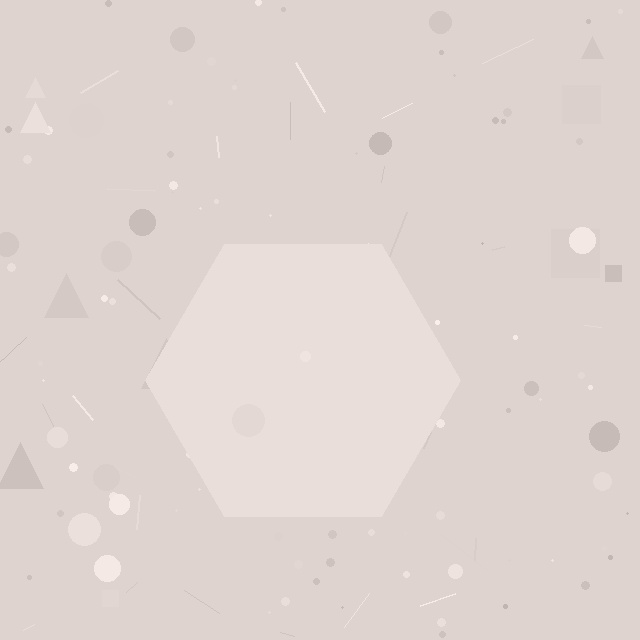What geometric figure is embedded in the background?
A hexagon is embedded in the background.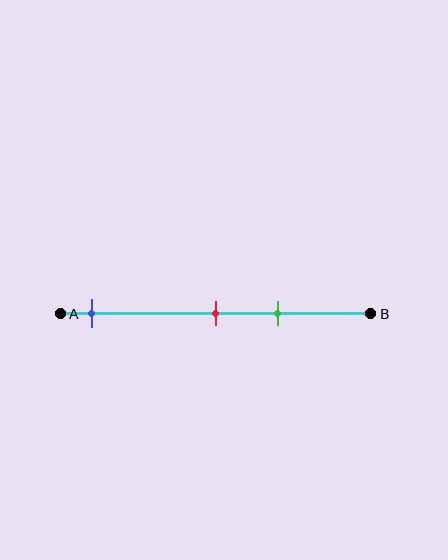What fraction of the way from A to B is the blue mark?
The blue mark is approximately 10% (0.1) of the way from A to B.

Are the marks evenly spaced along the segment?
No, the marks are not evenly spaced.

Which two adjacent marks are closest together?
The red and green marks are the closest adjacent pair.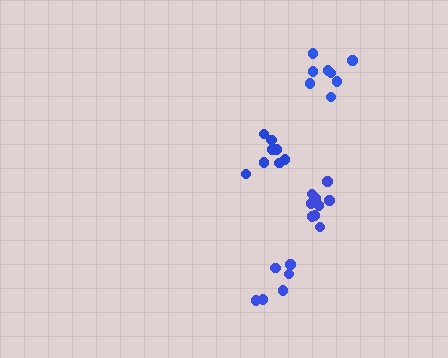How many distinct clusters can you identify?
There are 4 distinct clusters.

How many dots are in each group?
Group 1: 6 dots, Group 2: 9 dots, Group 3: 8 dots, Group 4: 9 dots (32 total).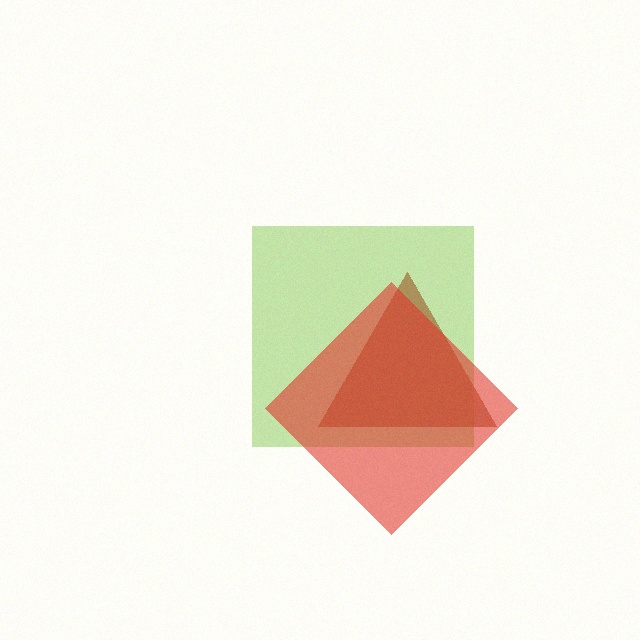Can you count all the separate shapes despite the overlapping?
Yes, there are 3 separate shapes.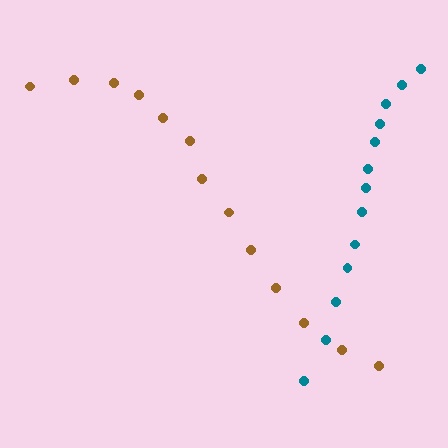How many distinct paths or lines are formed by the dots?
There are 2 distinct paths.